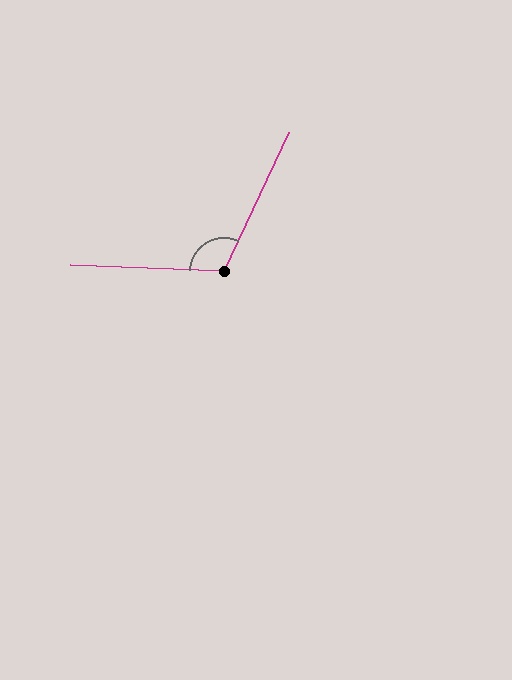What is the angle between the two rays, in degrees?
Approximately 113 degrees.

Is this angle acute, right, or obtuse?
It is obtuse.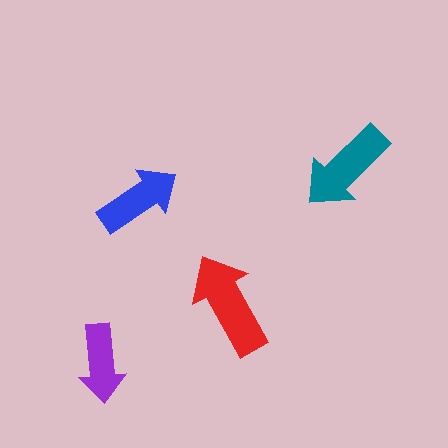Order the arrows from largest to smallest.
the red one, the teal one, the blue one, the purple one.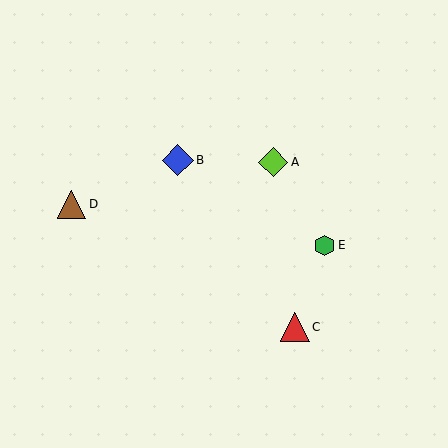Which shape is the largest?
The blue diamond (labeled B) is the largest.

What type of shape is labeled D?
Shape D is a brown triangle.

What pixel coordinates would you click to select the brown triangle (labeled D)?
Click at (72, 204) to select the brown triangle D.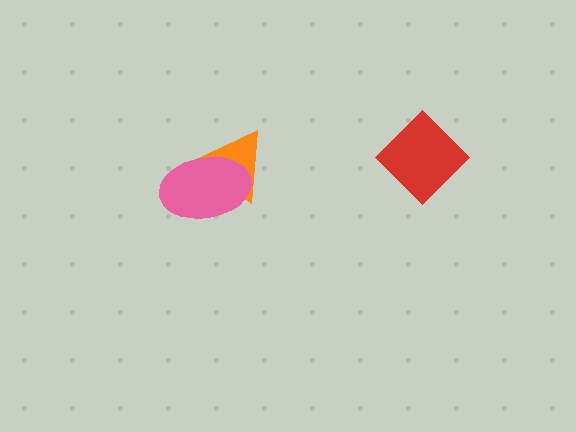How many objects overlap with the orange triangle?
1 object overlaps with the orange triangle.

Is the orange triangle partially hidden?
Yes, it is partially covered by another shape.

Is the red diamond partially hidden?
No, no other shape covers it.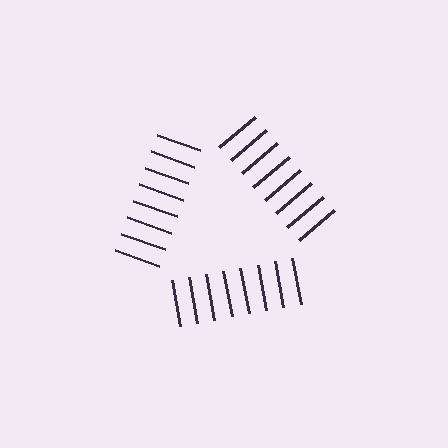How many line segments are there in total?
24 — 8 along each of the 3 edges.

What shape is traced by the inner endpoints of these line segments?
An illusory triangle — the line segments terminate on its edges but no continuous stroke is drawn.